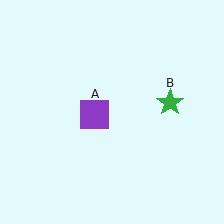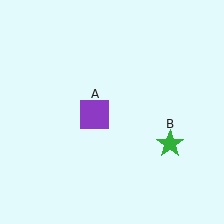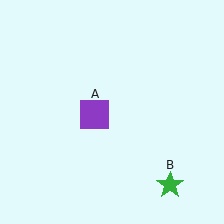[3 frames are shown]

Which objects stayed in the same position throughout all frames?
Purple square (object A) remained stationary.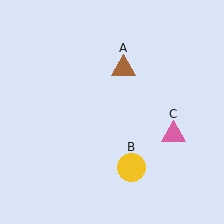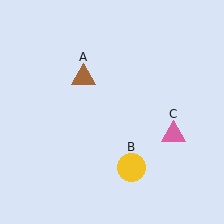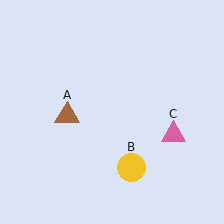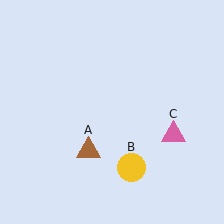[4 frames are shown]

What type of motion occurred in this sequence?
The brown triangle (object A) rotated counterclockwise around the center of the scene.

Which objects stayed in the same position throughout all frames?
Yellow circle (object B) and pink triangle (object C) remained stationary.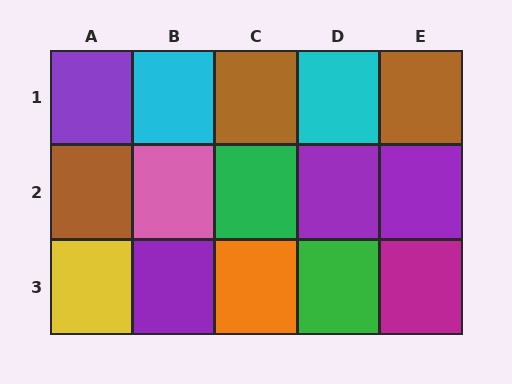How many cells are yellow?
1 cell is yellow.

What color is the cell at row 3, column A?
Yellow.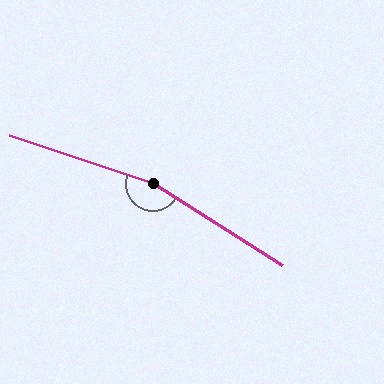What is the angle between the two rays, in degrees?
Approximately 166 degrees.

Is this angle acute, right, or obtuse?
It is obtuse.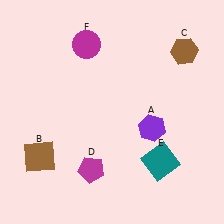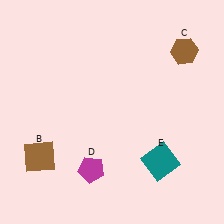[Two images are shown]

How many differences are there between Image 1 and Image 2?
There are 2 differences between the two images.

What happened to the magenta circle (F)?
The magenta circle (F) was removed in Image 2. It was in the top-left area of Image 1.